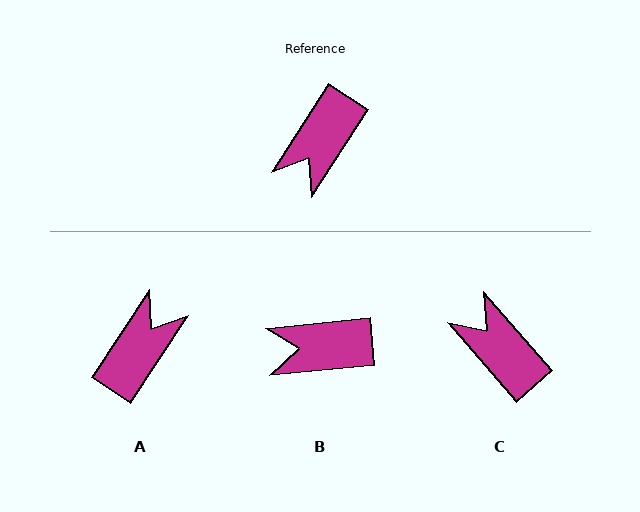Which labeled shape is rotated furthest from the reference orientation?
A, about 180 degrees away.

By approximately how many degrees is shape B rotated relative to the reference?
Approximately 51 degrees clockwise.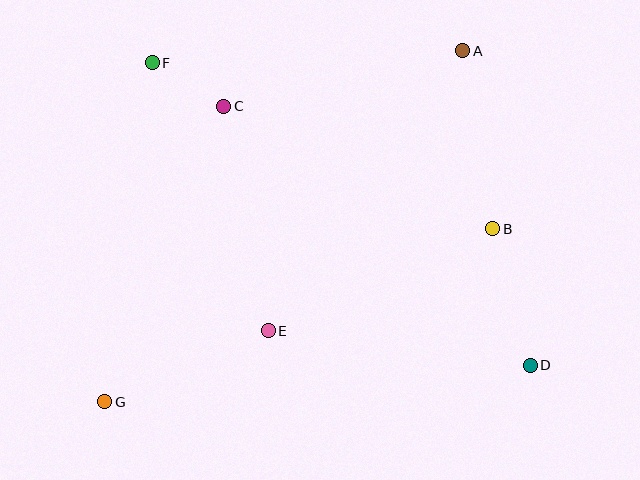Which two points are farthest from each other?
Points A and G are farthest from each other.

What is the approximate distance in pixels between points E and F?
The distance between E and F is approximately 292 pixels.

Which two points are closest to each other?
Points C and F are closest to each other.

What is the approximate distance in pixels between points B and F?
The distance between B and F is approximately 379 pixels.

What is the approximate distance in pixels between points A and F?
The distance between A and F is approximately 310 pixels.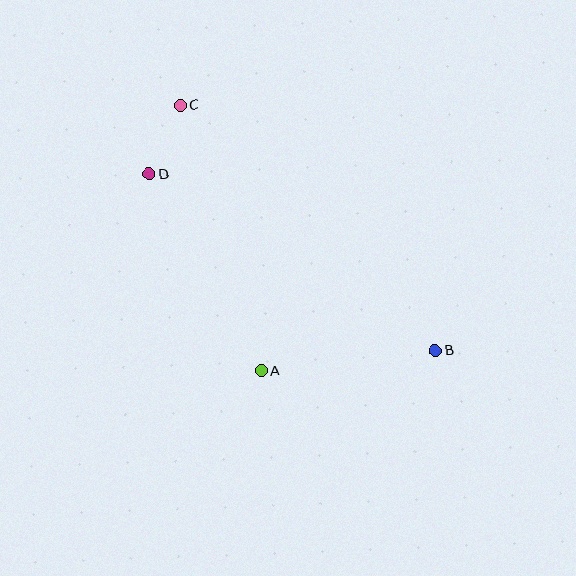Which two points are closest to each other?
Points C and D are closest to each other.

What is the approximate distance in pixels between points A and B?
The distance between A and B is approximately 175 pixels.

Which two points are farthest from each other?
Points B and C are farthest from each other.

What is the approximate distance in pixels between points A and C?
The distance between A and C is approximately 278 pixels.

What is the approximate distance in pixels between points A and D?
The distance between A and D is approximately 226 pixels.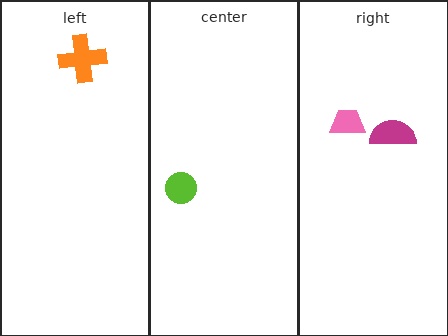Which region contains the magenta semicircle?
The right region.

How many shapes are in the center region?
1.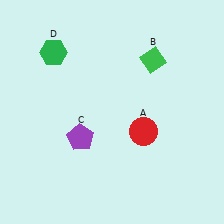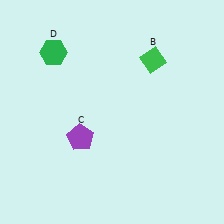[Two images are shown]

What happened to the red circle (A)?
The red circle (A) was removed in Image 2. It was in the bottom-right area of Image 1.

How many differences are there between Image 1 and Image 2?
There is 1 difference between the two images.